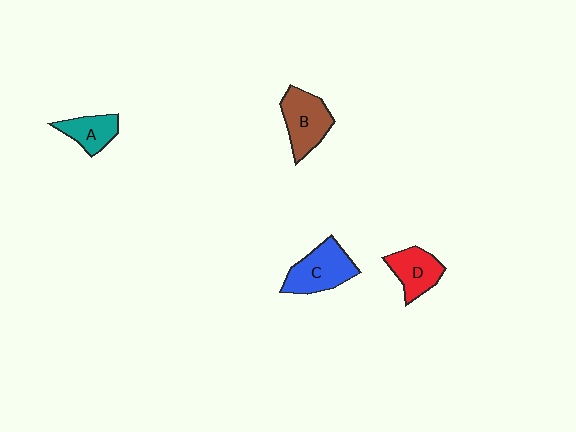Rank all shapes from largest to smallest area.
From largest to smallest: C (blue), B (brown), D (red), A (teal).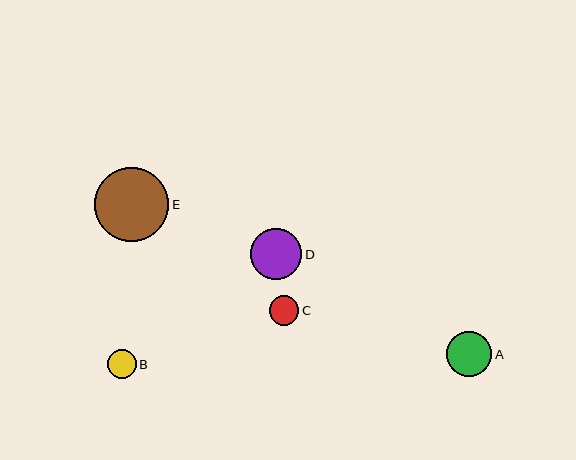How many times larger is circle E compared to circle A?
Circle E is approximately 1.6 times the size of circle A.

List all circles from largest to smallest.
From largest to smallest: E, D, A, C, B.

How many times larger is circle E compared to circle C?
Circle E is approximately 2.5 times the size of circle C.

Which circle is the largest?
Circle E is the largest with a size of approximately 74 pixels.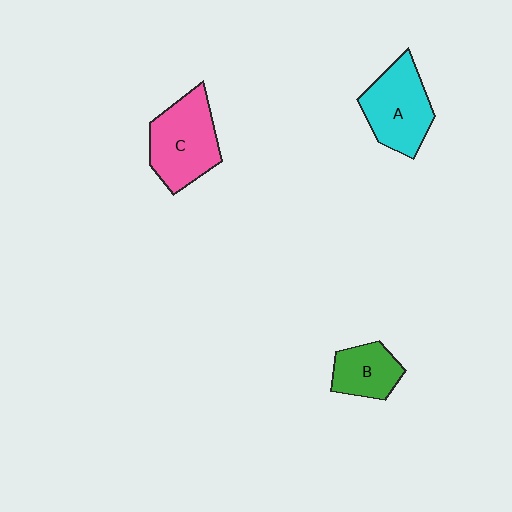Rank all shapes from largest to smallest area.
From largest to smallest: C (pink), A (cyan), B (green).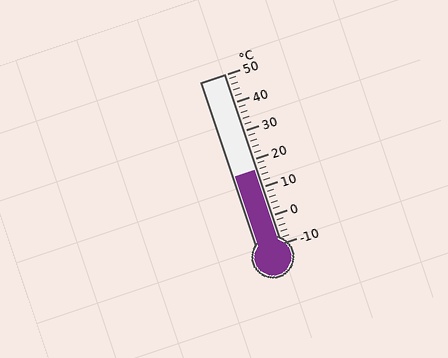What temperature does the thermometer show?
The thermometer shows approximately 16°C.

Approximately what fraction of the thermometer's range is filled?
The thermometer is filled to approximately 45% of its range.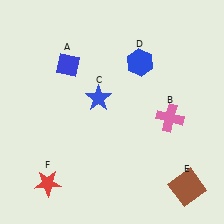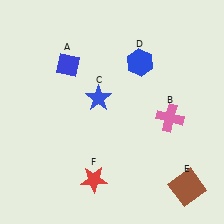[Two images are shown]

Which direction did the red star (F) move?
The red star (F) moved right.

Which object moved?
The red star (F) moved right.